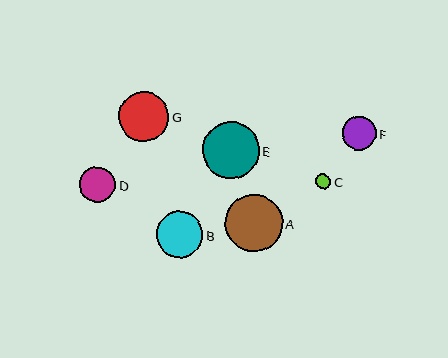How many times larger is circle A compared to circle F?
Circle A is approximately 1.7 times the size of circle F.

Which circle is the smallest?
Circle C is the smallest with a size of approximately 15 pixels.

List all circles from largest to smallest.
From largest to smallest: A, E, G, B, D, F, C.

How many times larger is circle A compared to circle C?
Circle A is approximately 3.8 times the size of circle C.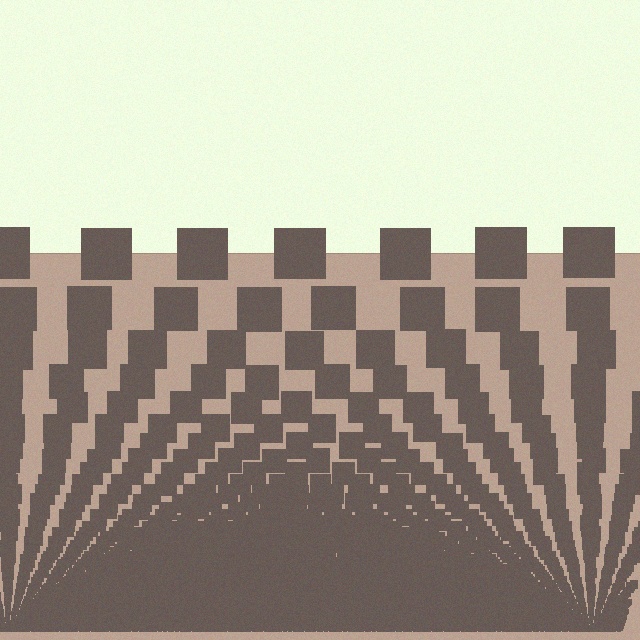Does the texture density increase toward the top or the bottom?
Density increases toward the bottom.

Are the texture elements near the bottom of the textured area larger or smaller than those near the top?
Smaller. The gradient is inverted — elements near the bottom are smaller and denser.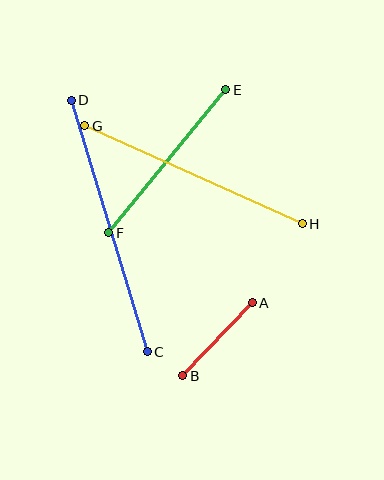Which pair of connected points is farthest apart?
Points C and D are farthest apart.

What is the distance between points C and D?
The distance is approximately 262 pixels.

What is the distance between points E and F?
The distance is approximately 185 pixels.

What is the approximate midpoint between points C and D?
The midpoint is at approximately (109, 226) pixels.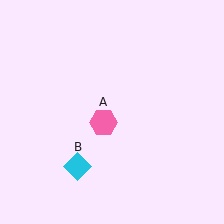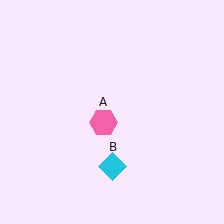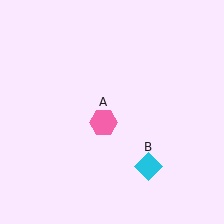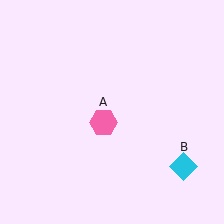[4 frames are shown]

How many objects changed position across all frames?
1 object changed position: cyan diamond (object B).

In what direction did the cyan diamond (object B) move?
The cyan diamond (object B) moved right.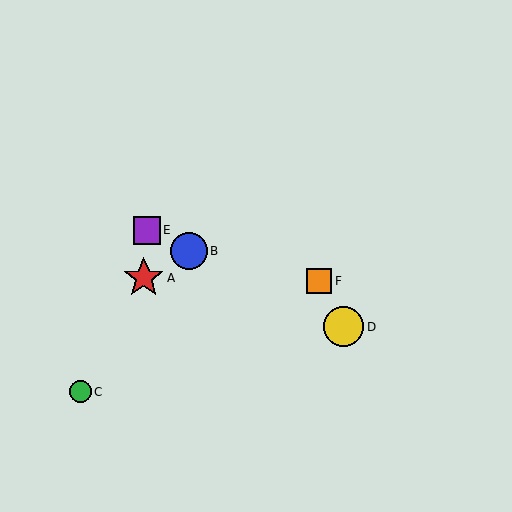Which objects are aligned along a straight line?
Objects B, D, E are aligned along a straight line.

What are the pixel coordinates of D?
Object D is at (343, 327).